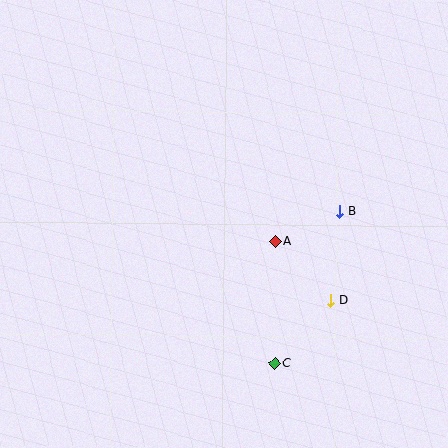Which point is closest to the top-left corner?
Point A is closest to the top-left corner.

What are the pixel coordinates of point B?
Point B is at (340, 211).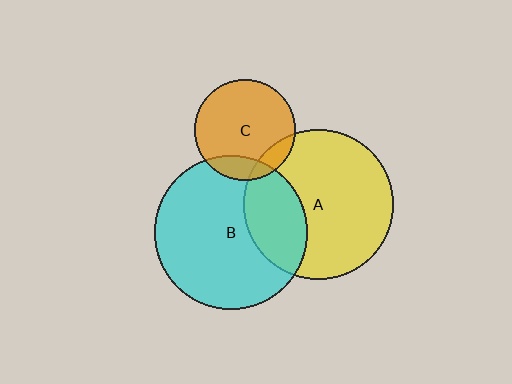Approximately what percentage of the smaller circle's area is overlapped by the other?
Approximately 10%.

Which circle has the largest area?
Circle B (cyan).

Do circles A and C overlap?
Yes.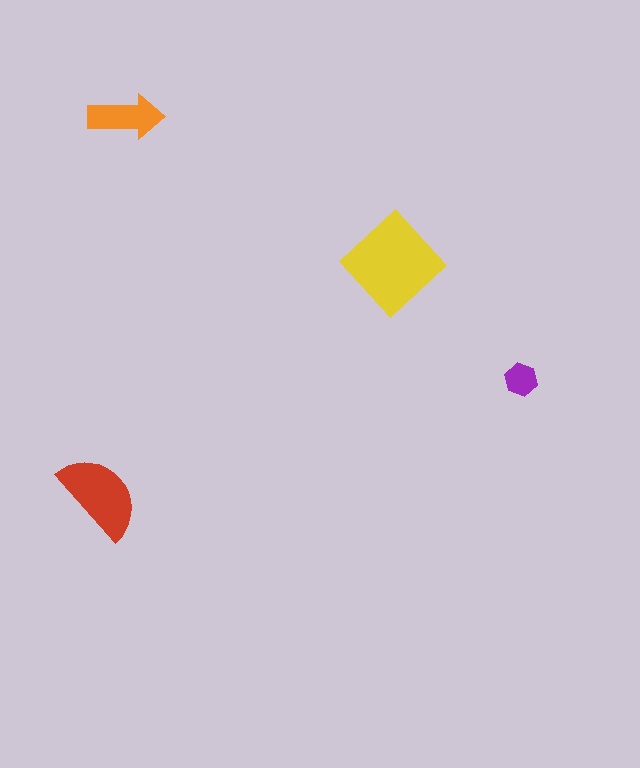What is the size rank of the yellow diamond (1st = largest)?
1st.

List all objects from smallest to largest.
The purple hexagon, the orange arrow, the red semicircle, the yellow diamond.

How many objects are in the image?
There are 4 objects in the image.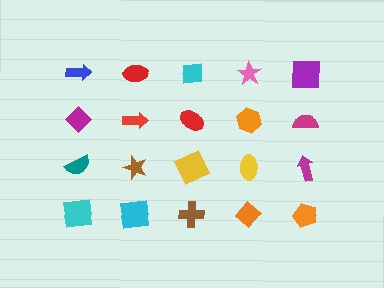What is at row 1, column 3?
A cyan square.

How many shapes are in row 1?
5 shapes.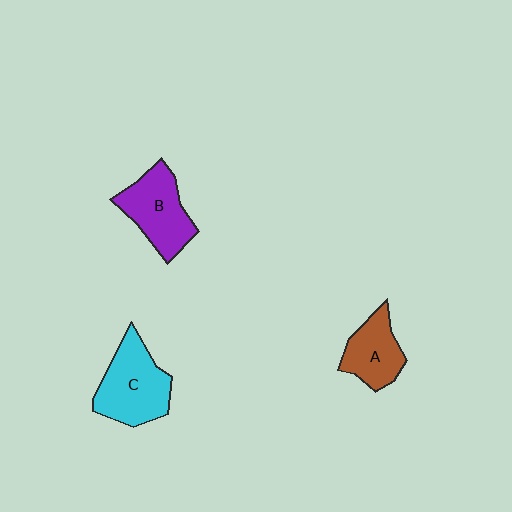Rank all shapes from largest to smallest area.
From largest to smallest: C (cyan), B (purple), A (brown).